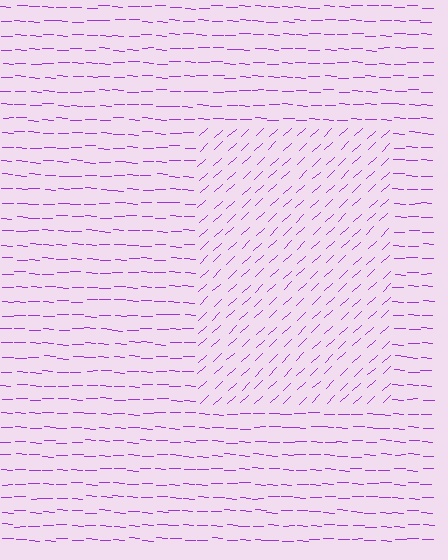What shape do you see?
I see a rectangle.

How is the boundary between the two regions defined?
The boundary is defined purely by a change in line orientation (approximately 45 degrees difference). All lines are the same color and thickness.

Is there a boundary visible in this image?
Yes, there is a texture boundary formed by a change in line orientation.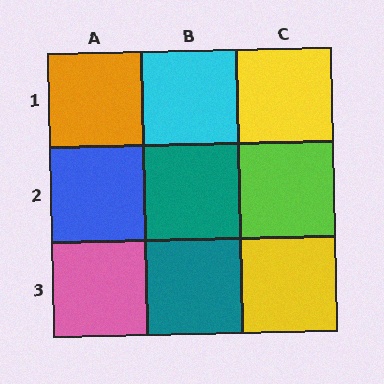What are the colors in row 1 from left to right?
Orange, cyan, yellow.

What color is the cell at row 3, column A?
Pink.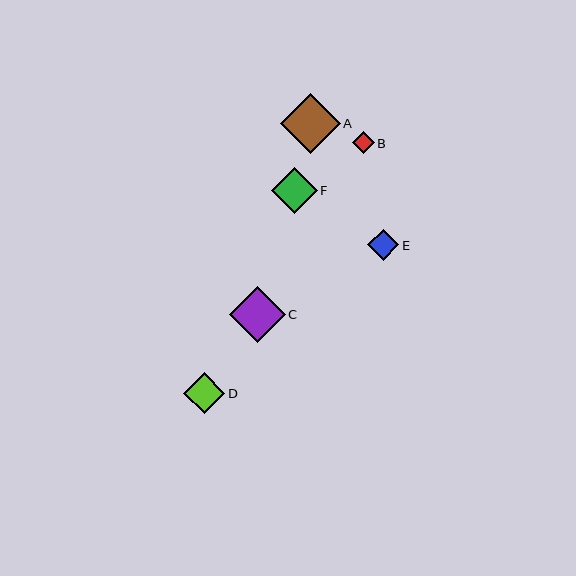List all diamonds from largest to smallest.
From largest to smallest: A, C, F, D, E, B.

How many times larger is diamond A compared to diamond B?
Diamond A is approximately 2.8 times the size of diamond B.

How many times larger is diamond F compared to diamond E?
Diamond F is approximately 1.5 times the size of diamond E.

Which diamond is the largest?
Diamond A is the largest with a size of approximately 60 pixels.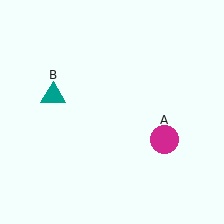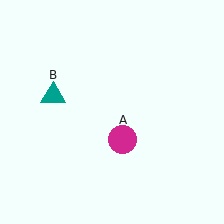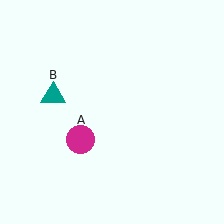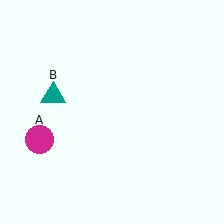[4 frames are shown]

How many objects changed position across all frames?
1 object changed position: magenta circle (object A).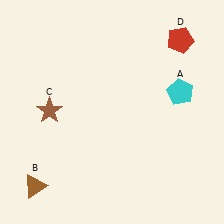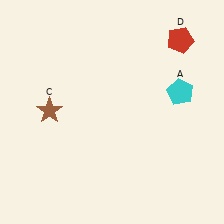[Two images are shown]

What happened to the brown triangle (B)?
The brown triangle (B) was removed in Image 2. It was in the bottom-left area of Image 1.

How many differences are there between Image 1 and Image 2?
There is 1 difference between the two images.